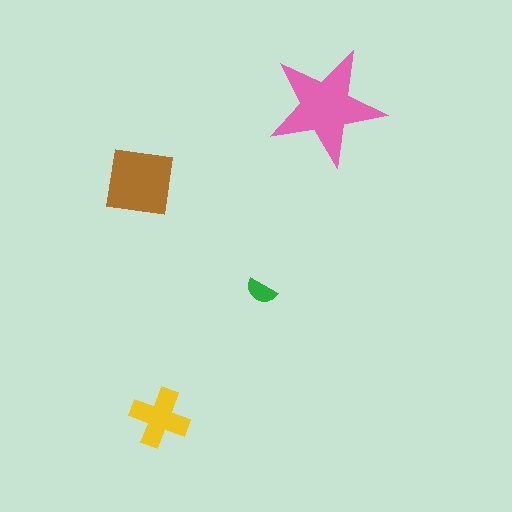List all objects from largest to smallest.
The pink star, the brown square, the yellow cross, the green semicircle.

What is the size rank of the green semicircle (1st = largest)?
4th.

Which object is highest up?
The pink star is topmost.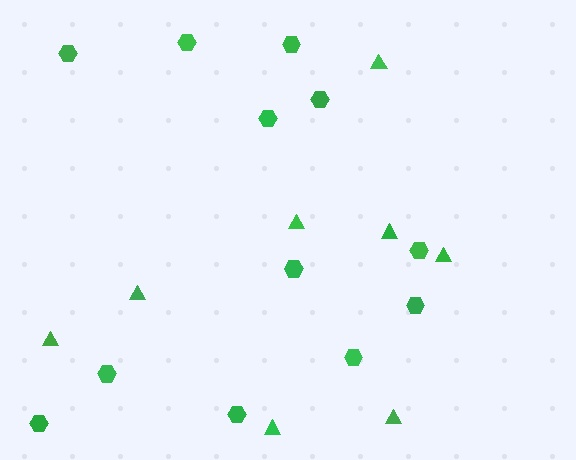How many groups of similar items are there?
There are 2 groups: one group of triangles (8) and one group of hexagons (12).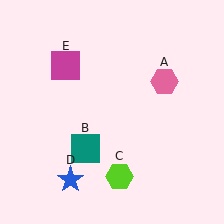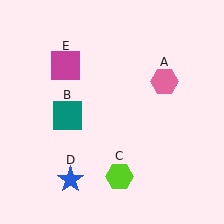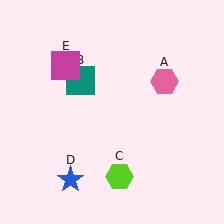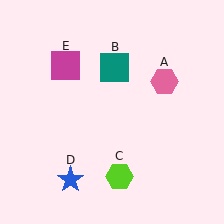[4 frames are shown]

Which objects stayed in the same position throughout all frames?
Pink hexagon (object A) and lime hexagon (object C) and blue star (object D) and magenta square (object E) remained stationary.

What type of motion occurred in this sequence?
The teal square (object B) rotated clockwise around the center of the scene.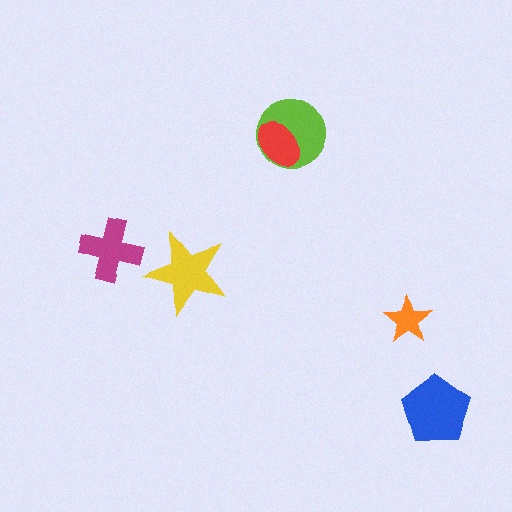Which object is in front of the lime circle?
The red ellipse is in front of the lime circle.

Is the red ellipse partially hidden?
No, no other shape covers it.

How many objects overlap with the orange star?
0 objects overlap with the orange star.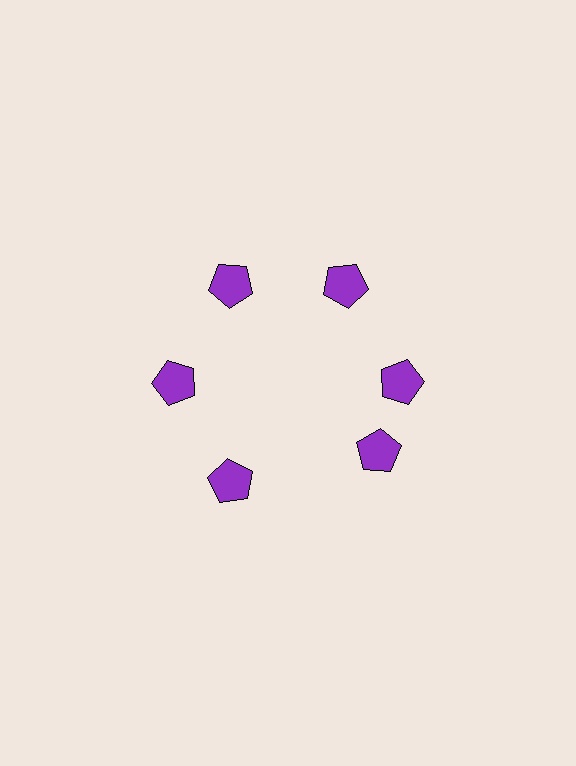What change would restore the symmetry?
The symmetry would be restored by rotating it back into even spacing with its neighbors so that all 6 pentagons sit at equal angles and equal distance from the center.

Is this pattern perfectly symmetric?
No. The 6 purple pentagons are arranged in a ring, but one element near the 5 o'clock position is rotated out of alignment along the ring, breaking the 6-fold rotational symmetry.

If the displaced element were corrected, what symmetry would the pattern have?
It would have 6-fold rotational symmetry — the pattern would map onto itself every 60 degrees.